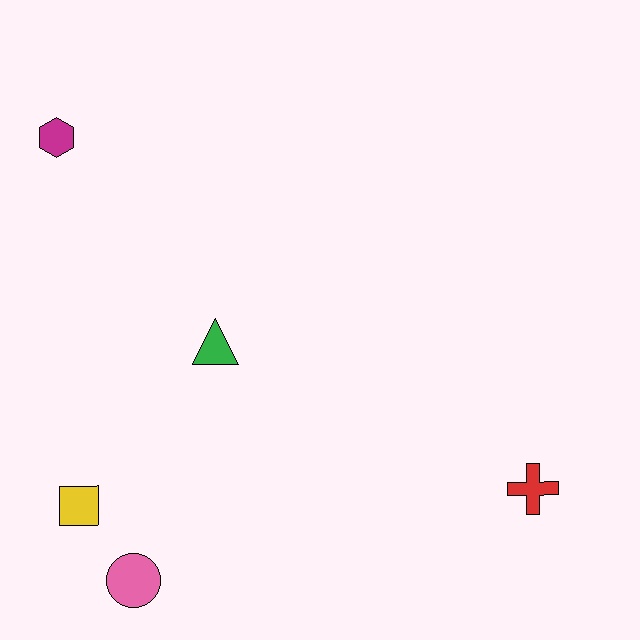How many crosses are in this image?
There is 1 cross.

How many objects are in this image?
There are 5 objects.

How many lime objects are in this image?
There are no lime objects.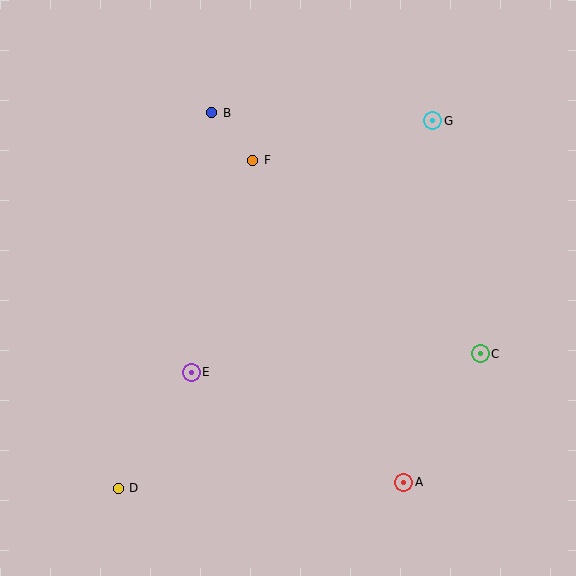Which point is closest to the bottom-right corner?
Point A is closest to the bottom-right corner.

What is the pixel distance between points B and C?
The distance between B and C is 361 pixels.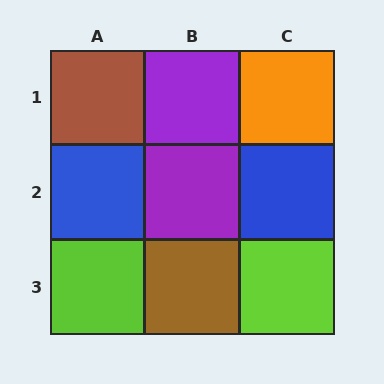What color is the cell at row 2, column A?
Blue.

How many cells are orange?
1 cell is orange.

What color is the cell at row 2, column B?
Purple.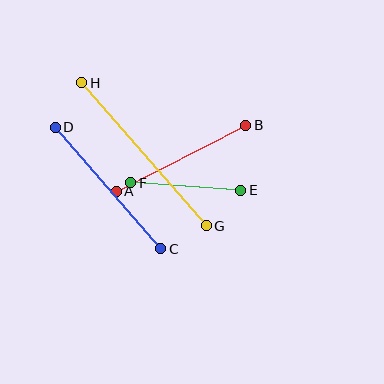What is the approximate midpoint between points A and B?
The midpoint is at approximately (181, 158) pixels.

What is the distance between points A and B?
The distance is approximately 145 pixels.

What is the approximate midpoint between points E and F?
The midpoint is at approximately (186, 187) pixels.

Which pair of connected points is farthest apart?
Points G and H are farthest apart.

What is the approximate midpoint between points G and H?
The midpoint is at approximately (144, 154) pixels.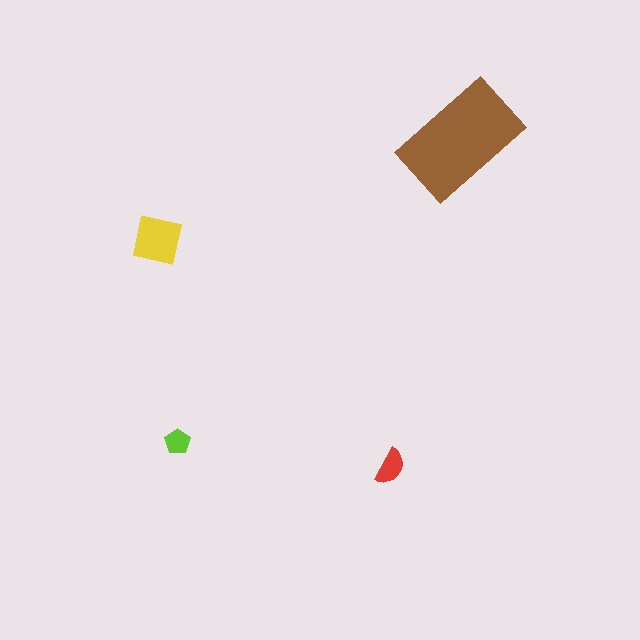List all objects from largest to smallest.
The brown rectangle, the yellow square, the red semicircle, the lime pentagon.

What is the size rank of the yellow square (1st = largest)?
2nd.